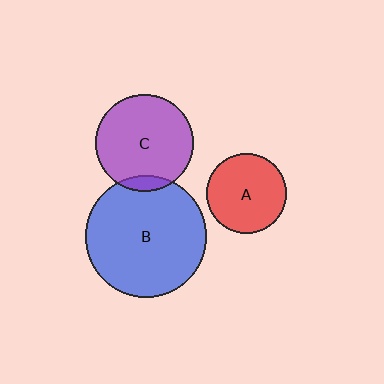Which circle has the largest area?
Circle B (blue).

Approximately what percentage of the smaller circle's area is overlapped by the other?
Approximately 10%.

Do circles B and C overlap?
Yes.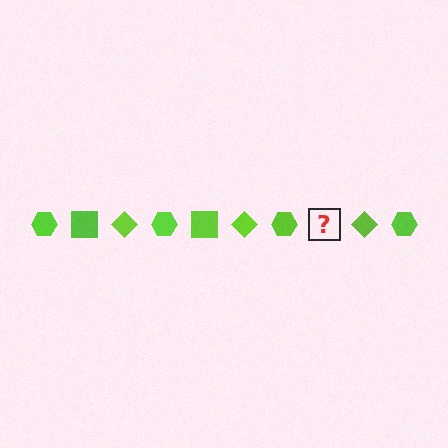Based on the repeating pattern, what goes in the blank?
The blank should be a lime square.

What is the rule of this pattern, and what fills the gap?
The rule is that the pattern cycles through hexagon, square, diamond shapes in lime. The gap should be filled with a lime square.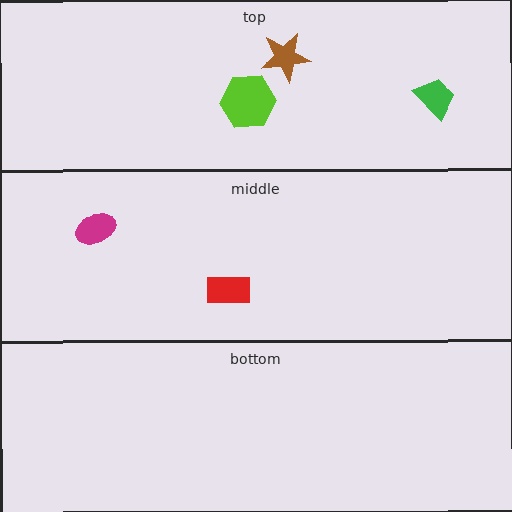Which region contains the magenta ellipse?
The middle region.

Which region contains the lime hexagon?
The top region.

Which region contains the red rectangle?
The middle region.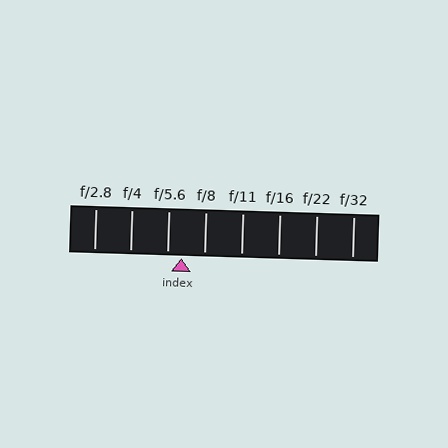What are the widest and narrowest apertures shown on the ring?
The widest aperture shown is f/2.8 and the narrowest is f/32.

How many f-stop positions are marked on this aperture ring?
There are 8 f-stop positions marked.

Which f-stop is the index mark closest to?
The index mark is closest to f/5.6.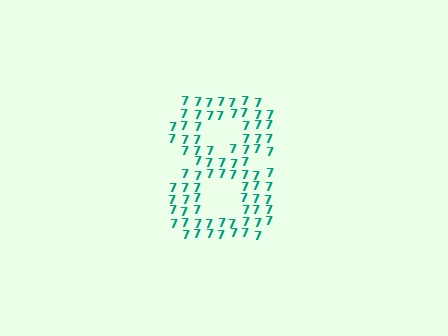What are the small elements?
The small elements are digit 7's.